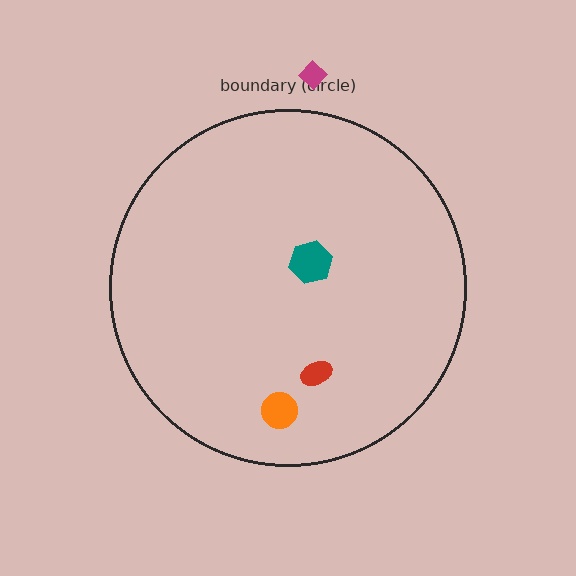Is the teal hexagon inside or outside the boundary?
Inside.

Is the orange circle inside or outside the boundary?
Inside.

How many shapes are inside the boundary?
3 inside, 1 outside.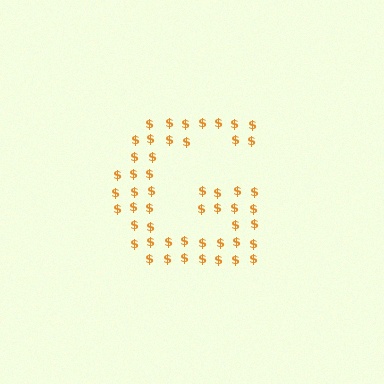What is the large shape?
The large shape is the letter G.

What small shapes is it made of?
It is made of small dollar signs.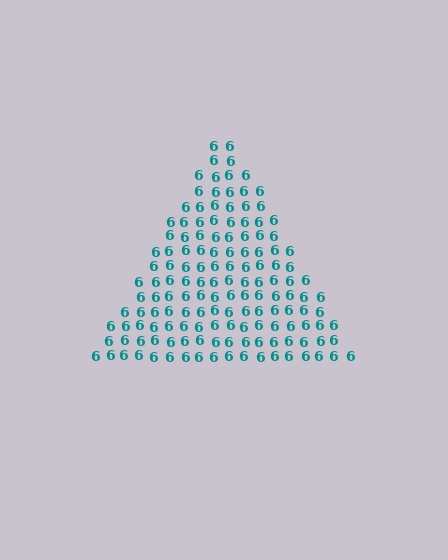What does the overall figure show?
The overall figure shows a triangle.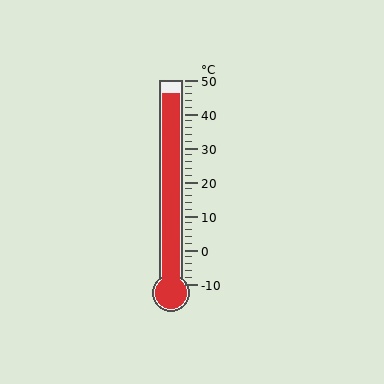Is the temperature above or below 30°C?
The temperature is above 30°C.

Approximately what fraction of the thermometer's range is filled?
The thermometer is filled to approximately 95% of its range.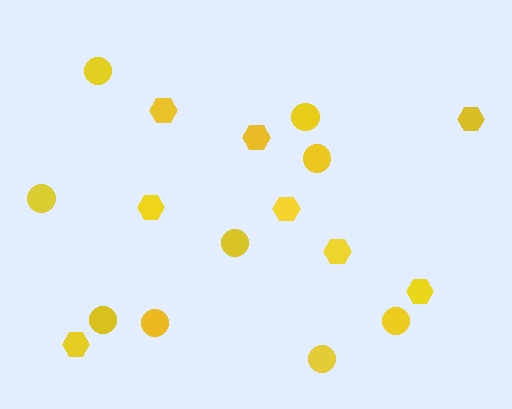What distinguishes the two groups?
There are 2 groups: one group of circles (9) and one group of hexagons (8).